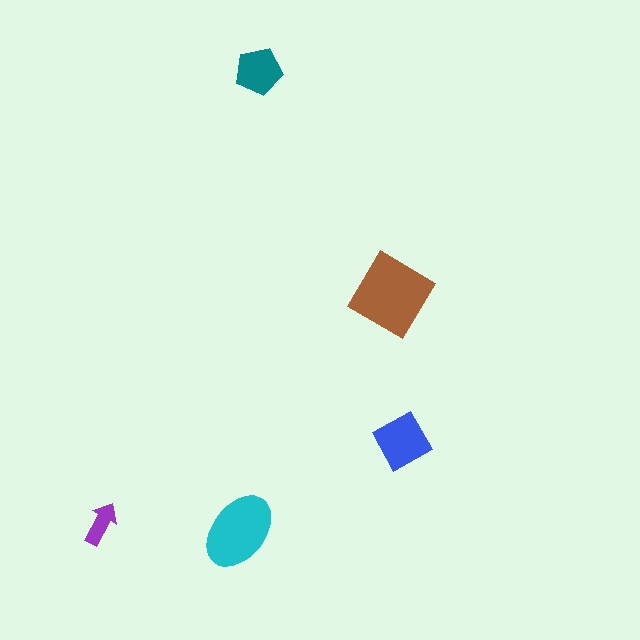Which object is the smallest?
The purple arrow.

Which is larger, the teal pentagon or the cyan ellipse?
The cyan ellipse.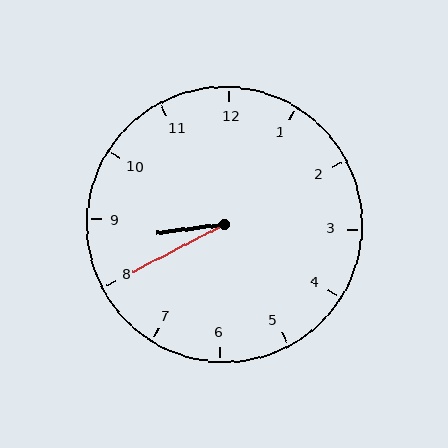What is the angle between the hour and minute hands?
Approximately 20 degrees.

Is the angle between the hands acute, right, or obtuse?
It is acute.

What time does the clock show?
8:40.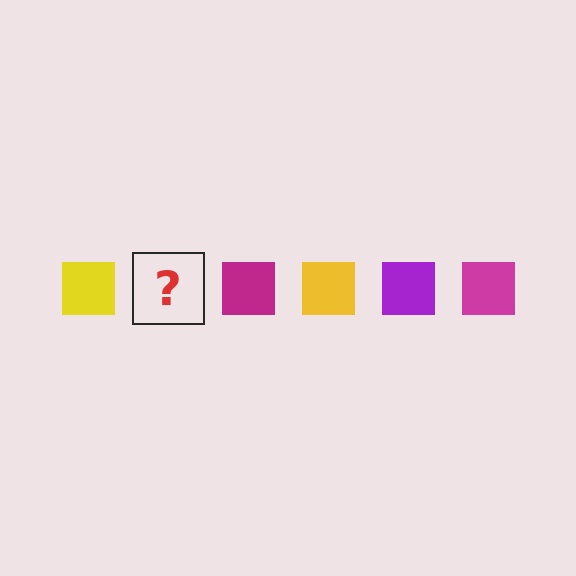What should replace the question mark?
The question mark should be replaced with a purple square.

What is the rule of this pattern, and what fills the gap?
The rule is that the pattern cycles through yellow, purple, magenta squares. The gap should be filled with a purple square.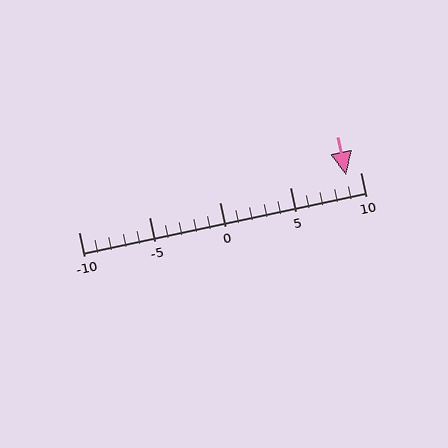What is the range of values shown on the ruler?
The ruler shows values from -10 to 10.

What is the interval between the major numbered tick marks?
The major tick marks are spaced 5 units apart.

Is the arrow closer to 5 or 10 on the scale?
The arrow is closer to 10.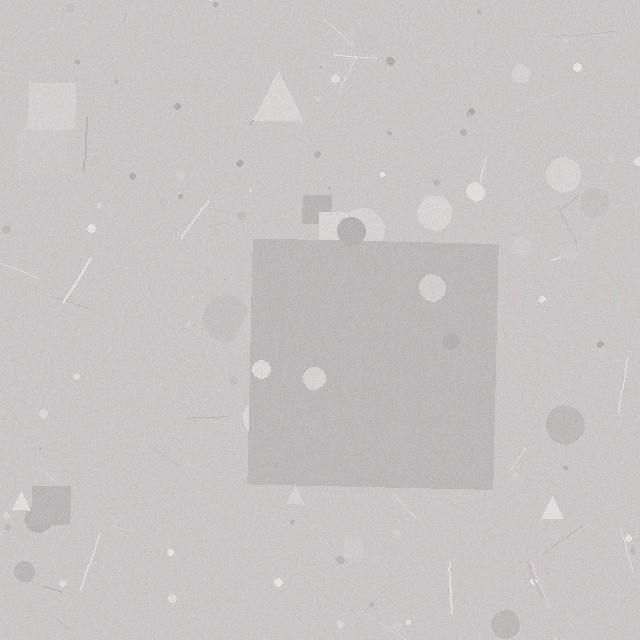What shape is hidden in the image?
A square is hidden in the image.